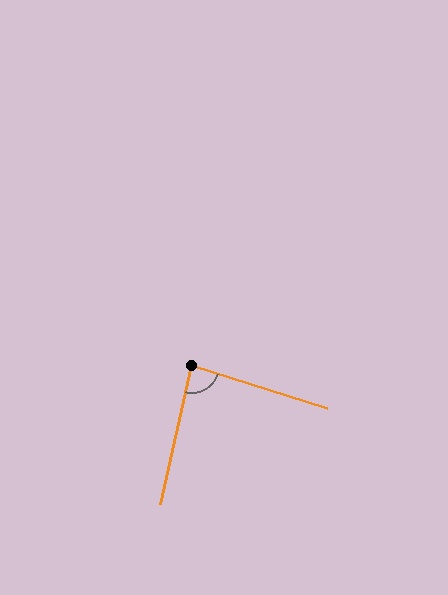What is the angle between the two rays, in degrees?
Approximately 85 degrees.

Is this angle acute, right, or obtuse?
It is acute.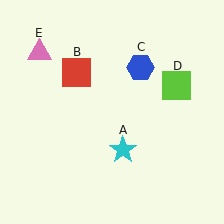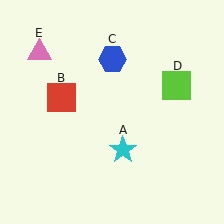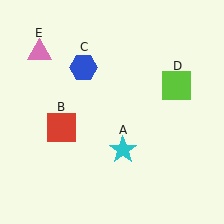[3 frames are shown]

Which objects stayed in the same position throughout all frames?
Cyan star (object A) and lime square (object D) and pink triangle (object E) remained stationary.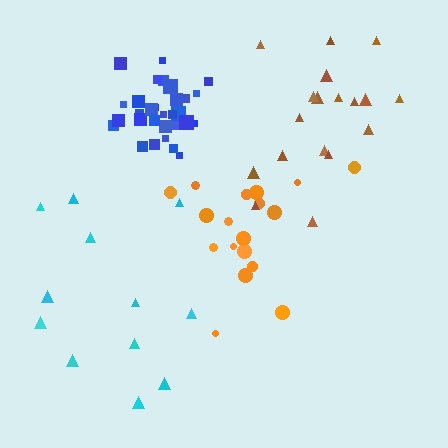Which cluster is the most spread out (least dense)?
Cyan.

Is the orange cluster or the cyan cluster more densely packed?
Orange.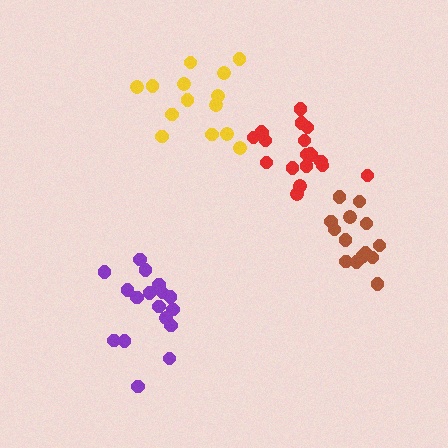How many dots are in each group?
Group 1: 17 dots, Group 2: 19 dots, Group 3: 14 dots, Group 4: 14 dots (64 total).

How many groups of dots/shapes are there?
There are 4 groups.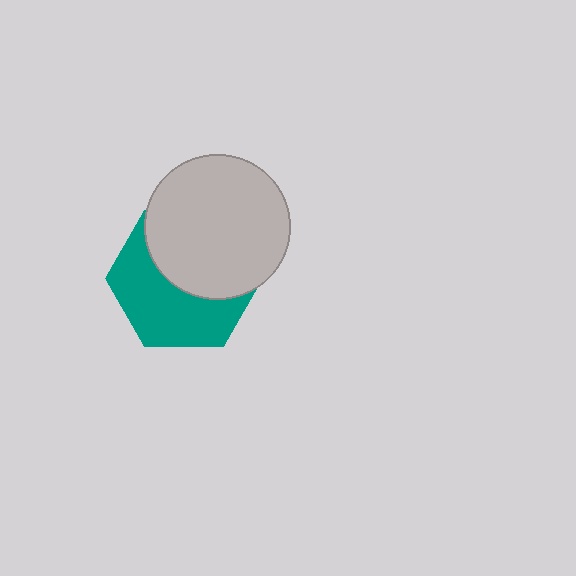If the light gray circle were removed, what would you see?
You would see the complete teal hexagon.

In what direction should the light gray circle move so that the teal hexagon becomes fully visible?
The light gray circle should move up. That is the shortest direction to clear the overlap and leave the teal hexagon fully visible.